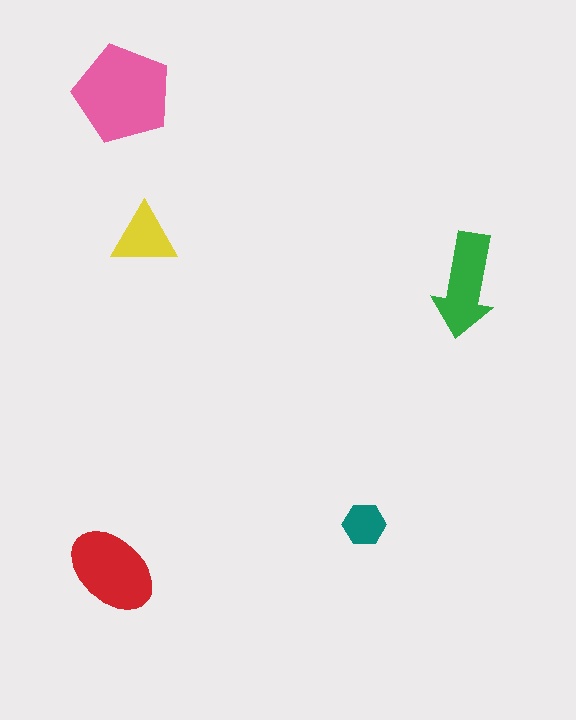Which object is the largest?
The pink pentagon.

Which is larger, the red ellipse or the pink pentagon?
The pink pentagon.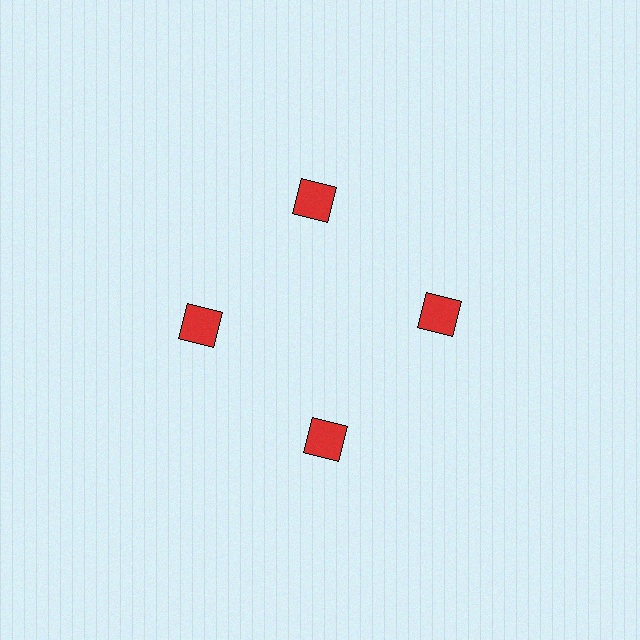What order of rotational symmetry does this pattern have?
This pattern has 4-fold rotational symmetry.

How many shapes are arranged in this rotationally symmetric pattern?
There are 4 shapes, arranged in 4 groups of 1.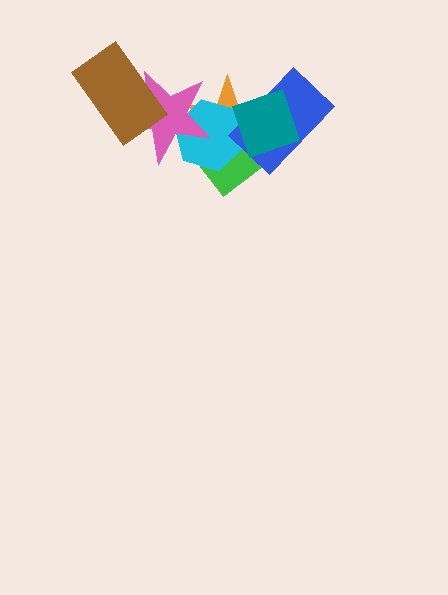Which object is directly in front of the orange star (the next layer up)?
The green diamond is directly in front of the orange star.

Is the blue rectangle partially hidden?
Yes, it is partially covered by another shape.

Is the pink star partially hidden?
Yes, it is partially covered by another shape.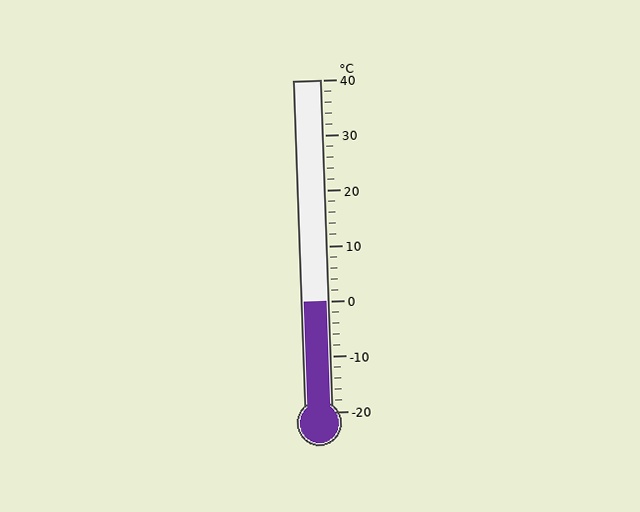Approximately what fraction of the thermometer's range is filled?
The thermometer is filled to approximately 35% of its range.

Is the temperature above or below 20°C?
The temperature is below 20°C.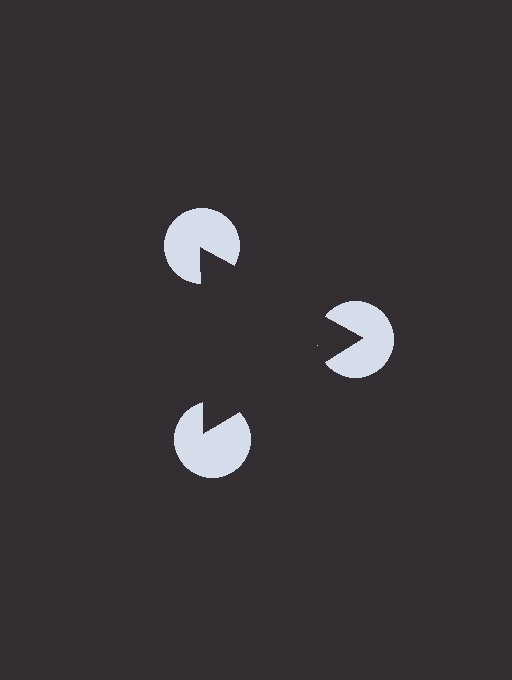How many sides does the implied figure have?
3 sides.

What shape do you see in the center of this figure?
An illusory triangle — its edges are inferred from the aligned wedge cuts in the pac-man discs, not physically drawn.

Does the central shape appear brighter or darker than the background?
It typically appears slightly darker than the background, even though no actual brightness change is drawn.